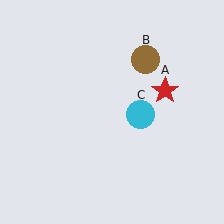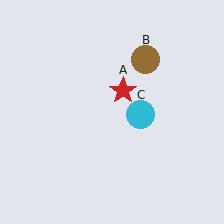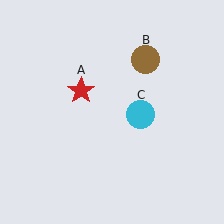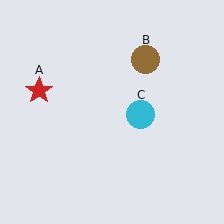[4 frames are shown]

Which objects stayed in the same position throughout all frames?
Brown circle (object B) and cyan circle (object C) remained stationary.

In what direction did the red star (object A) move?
The red star (object A) moved left.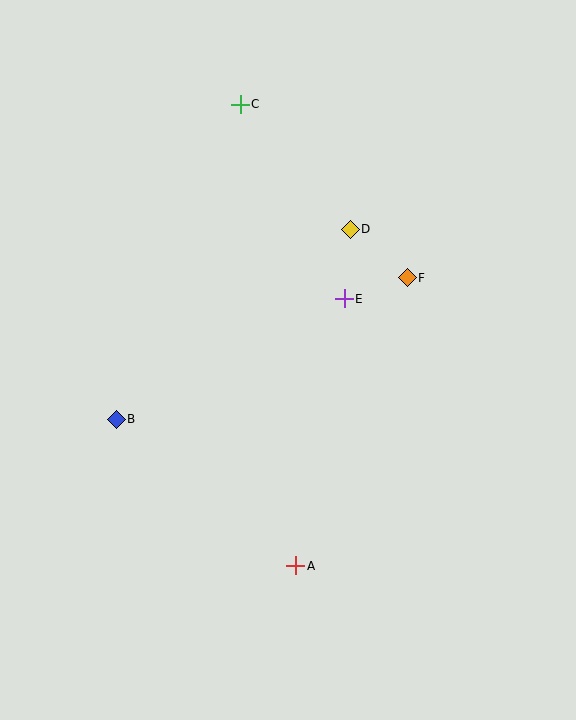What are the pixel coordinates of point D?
Point D is at (350, 229).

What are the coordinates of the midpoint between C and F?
The midpoint between C and F is at (324, 191).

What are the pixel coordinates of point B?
Point B is at (116, 419).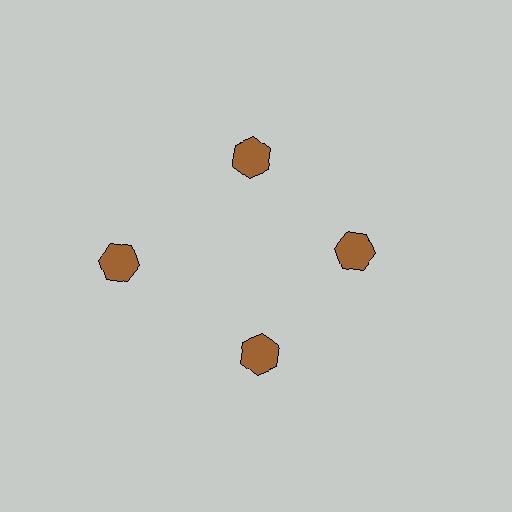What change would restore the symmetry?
The symmetry would be restored by moving it inward, back onto the ring so that all 4 hexagons sit at equal angles and equal distance from the center.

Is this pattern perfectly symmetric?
No. The 4 brown hexagons are arranged in a ring, but one element near the 9 o'clock position is pushed outward from the center, breaking the 4-fold rotational symmetry.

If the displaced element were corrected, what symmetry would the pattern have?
It would have 4-fold rotational symmetry — the pattern would map onto itself every 90 degrees.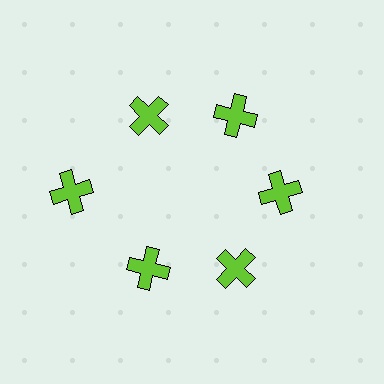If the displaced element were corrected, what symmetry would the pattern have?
It would have 6-fold rotational symmetry — the pattern would map onto itself every 60 degrees.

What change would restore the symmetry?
The symmetry would be restored by moving it inward, back onto the ring so that all 6 crosses sit at equal angles and equal distance from the center.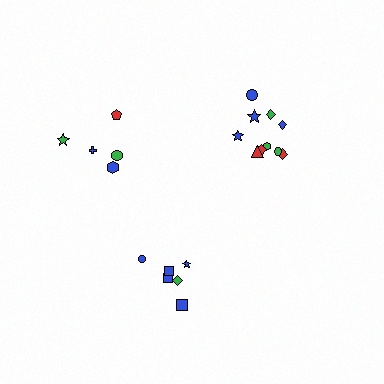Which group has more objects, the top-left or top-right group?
The top-right group.